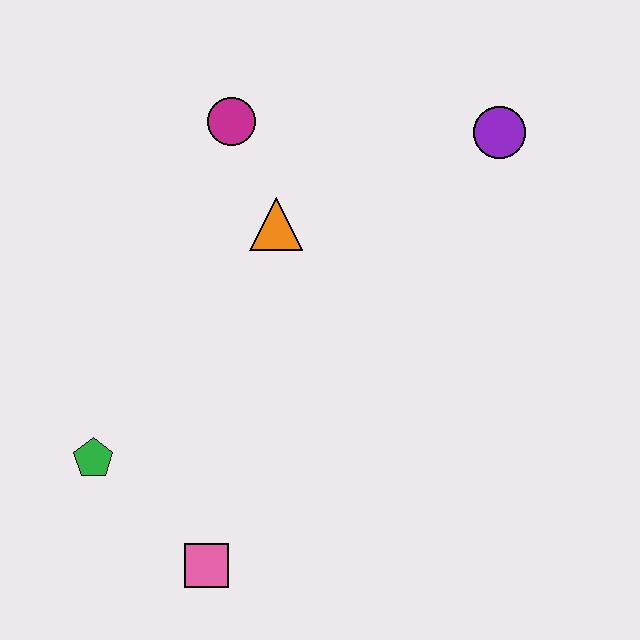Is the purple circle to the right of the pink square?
Yes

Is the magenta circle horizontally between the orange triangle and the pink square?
Yes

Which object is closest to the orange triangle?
The magenta circle is closest to the orange triangle.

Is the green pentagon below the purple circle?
Yes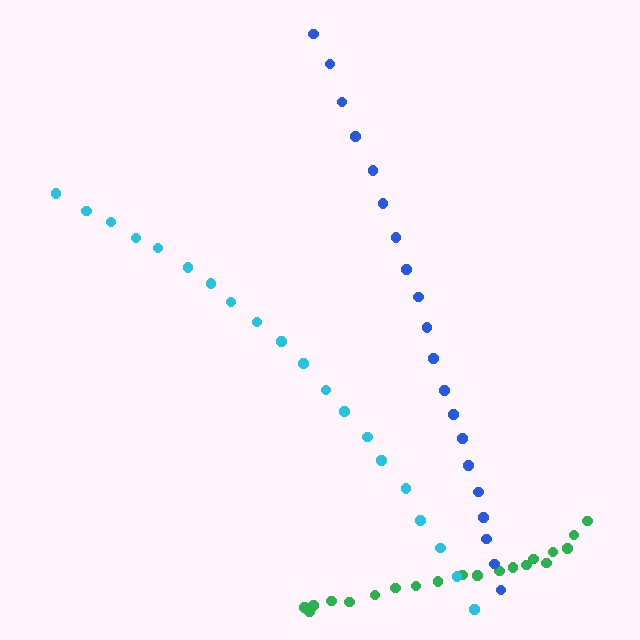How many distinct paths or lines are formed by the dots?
There are 3 distinct paths.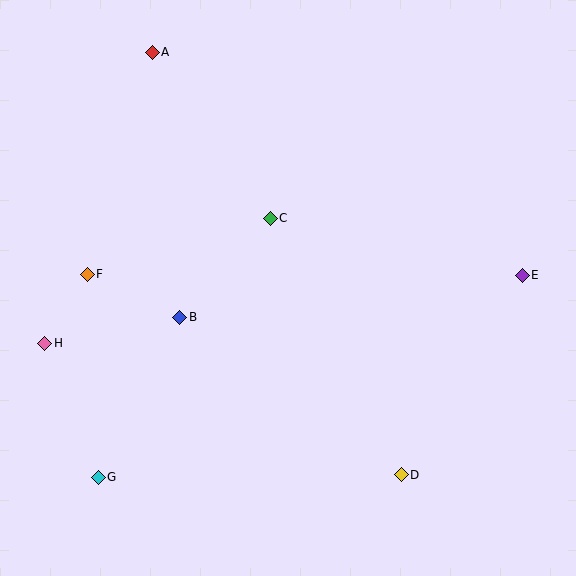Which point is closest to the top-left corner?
Point A is closest to the top-left corner.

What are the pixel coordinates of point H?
Point H is at (45, 343).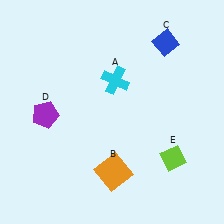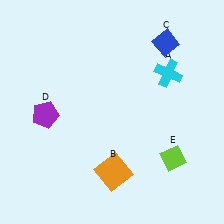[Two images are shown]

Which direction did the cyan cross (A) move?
The cyan cross (A) moved right.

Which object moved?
The cyan cross (A) moved right.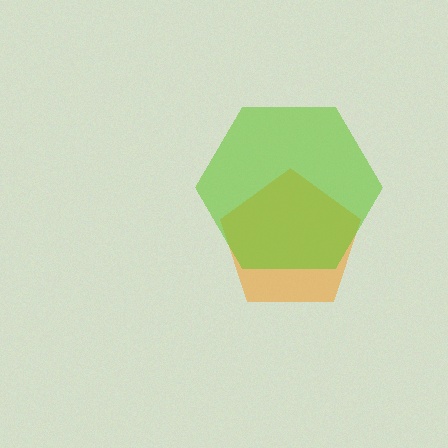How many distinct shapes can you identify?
There are 2 distinct shapes: an orange pentagon, a lime hexagon.